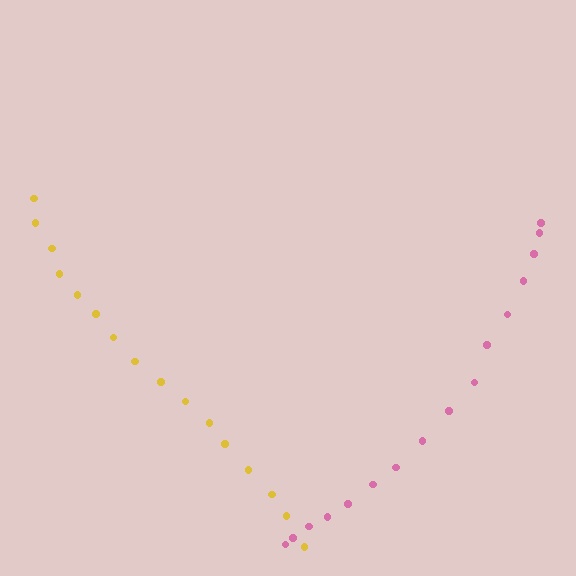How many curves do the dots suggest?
There are 2 distinct paths.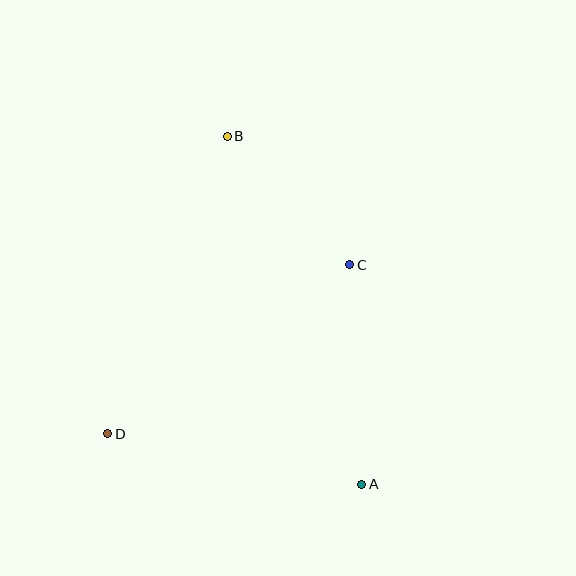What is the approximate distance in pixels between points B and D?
The distance between B and D is approximately 320 pixels.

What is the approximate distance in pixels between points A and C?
The distance between A and C is approximately 220 pixels.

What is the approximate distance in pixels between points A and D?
The distance between A and D is approximately 259 pixels.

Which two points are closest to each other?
Points B and C are closest to each other.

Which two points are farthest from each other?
Points A and B are farthest from each other.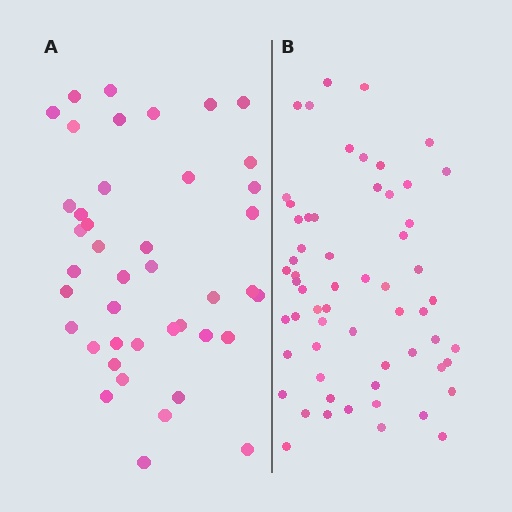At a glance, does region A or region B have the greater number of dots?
Region B (the right region) has more dots.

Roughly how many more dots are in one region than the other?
Region B has approximately 20 more dots than region A.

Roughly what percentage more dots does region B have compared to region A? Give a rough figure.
About 45% more.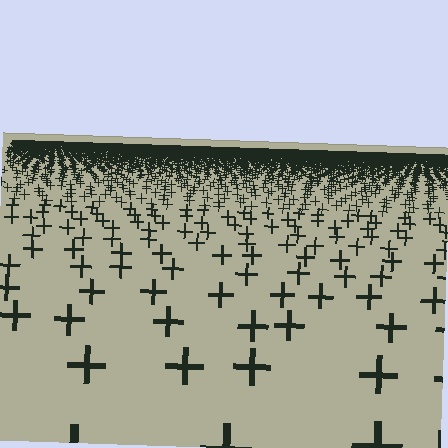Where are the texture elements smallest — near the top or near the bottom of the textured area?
Near the top.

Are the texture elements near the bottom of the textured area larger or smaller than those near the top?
Larger. Near the bottom, elements are closer to the viewer and appear at a bigger on-screen size.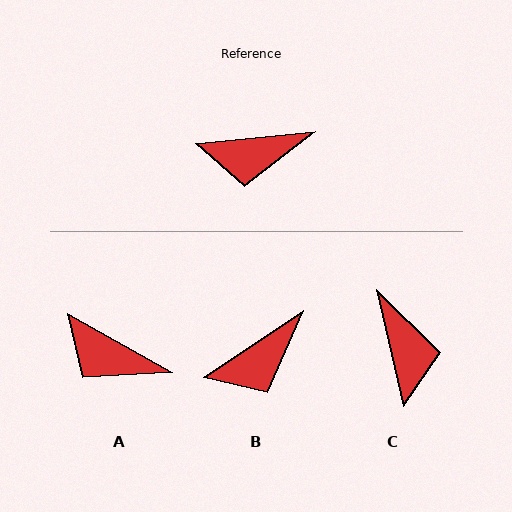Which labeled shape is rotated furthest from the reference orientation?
C, about 97 degrees away.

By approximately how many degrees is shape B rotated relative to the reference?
Approximately 28 degrees counter-clockwise.